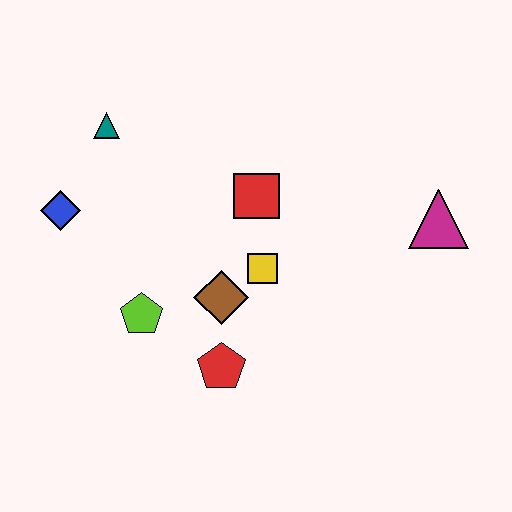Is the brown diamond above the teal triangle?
No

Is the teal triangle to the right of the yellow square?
No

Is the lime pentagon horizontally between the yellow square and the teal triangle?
Yes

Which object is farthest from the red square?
The blue diamond is farthest from the red square.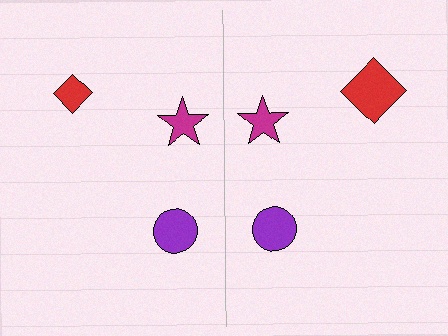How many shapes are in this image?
There are 6 shapes in this image.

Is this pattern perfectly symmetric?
No, the pattern is not perfectly symmetric. The red diamond on the right side has a different size than its mirror counterpart.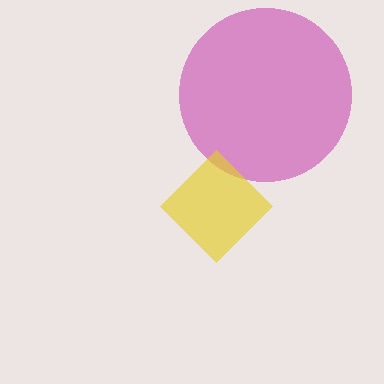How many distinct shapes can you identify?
There are 2 distinct shapes: a magenta circle, a yellow diamond.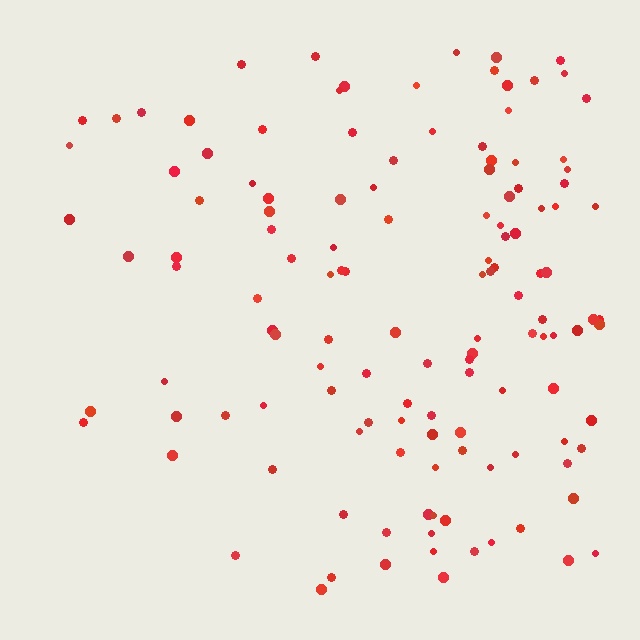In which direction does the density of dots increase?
From left to right, with the right side densest.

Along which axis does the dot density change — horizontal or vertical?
Horizontal.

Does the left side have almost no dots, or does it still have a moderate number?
Still a moderate number, just noticeably fewer than the right.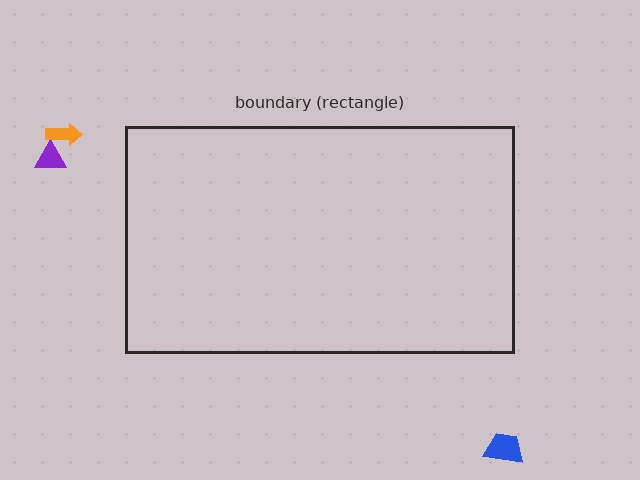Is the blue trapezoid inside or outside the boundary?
Outside.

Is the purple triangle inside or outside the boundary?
Outside.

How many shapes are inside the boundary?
0 inside, 3 outside.